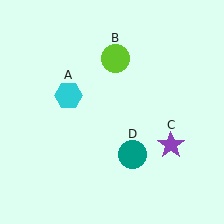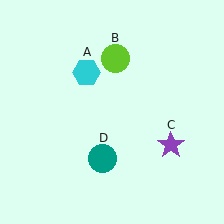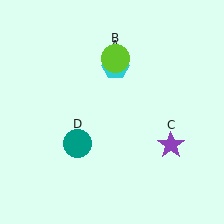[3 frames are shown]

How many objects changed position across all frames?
2 objects changed position: cyan hexagon (object A), teal circle (object D).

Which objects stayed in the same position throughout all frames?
Lime circle (object B) and purple star (object C) remained stationary.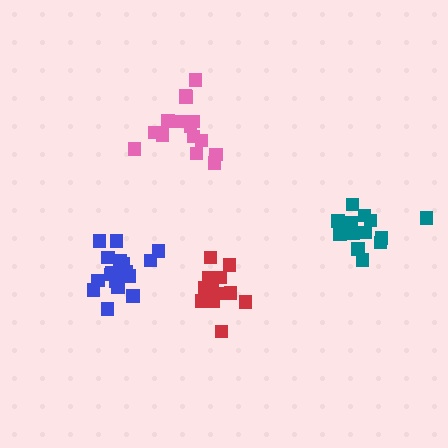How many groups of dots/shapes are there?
There are 4 groups.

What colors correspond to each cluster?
The clusters are colored: red, pink, blue, teal.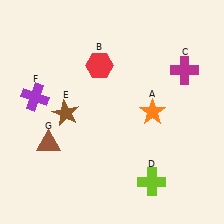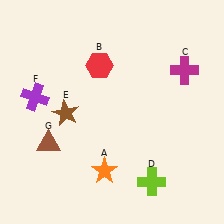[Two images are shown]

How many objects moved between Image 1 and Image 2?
1 object moved between the two images.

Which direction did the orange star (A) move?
The orange star (A) moved down.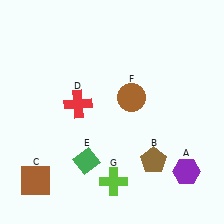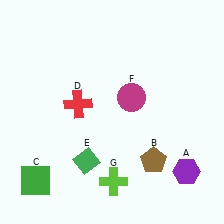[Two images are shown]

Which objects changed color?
C changed from brown to green. F changed from brown to magenta.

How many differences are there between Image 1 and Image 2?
There are 2 differences between the two images.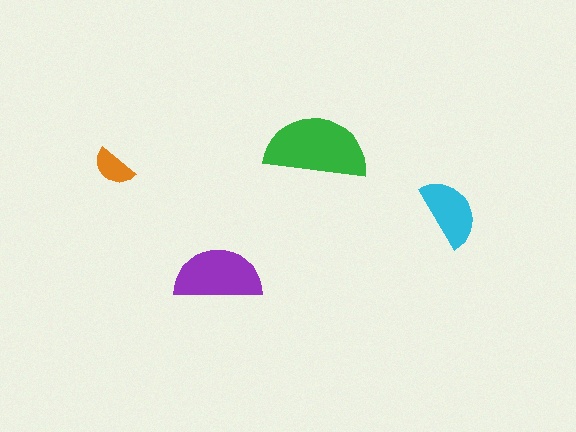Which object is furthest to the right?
The cyan semicircle is rightmost.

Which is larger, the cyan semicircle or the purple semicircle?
The purple one.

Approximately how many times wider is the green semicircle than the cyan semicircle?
About 1.5 times wider.